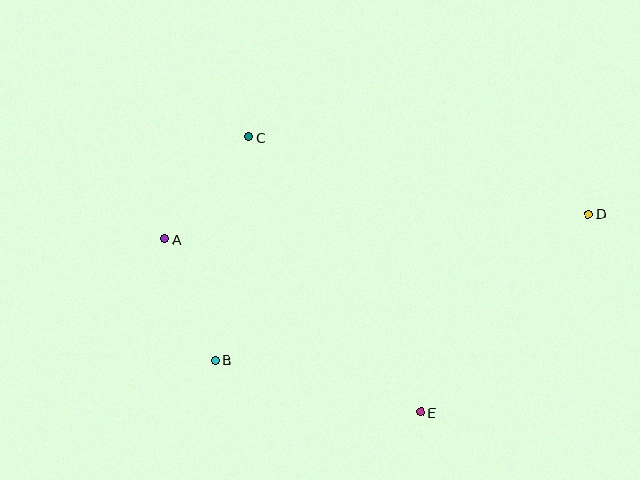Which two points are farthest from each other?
Points A and D are farthest from each other.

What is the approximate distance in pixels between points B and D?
The distance between B and D is approximately 401 pixels.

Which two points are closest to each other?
Points A and B are closest to each other.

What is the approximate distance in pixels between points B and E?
The distance between B and E is approximately 212 pixels.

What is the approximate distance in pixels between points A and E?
The distance between A and E is approximately 309 pixels.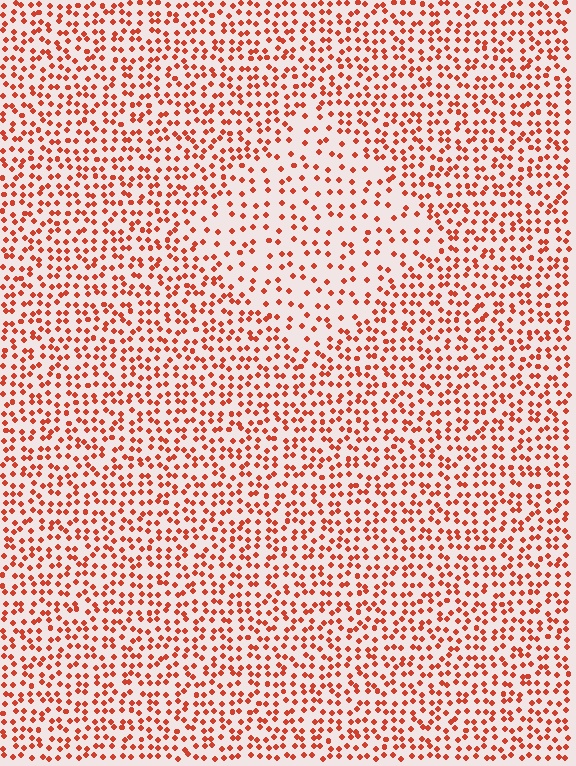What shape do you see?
I see a diamond.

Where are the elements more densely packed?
The elements are more densely packed outside the diamond boundary.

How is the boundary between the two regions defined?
The boundary is defined by a change in element density (approximately 1.9x ratio). All elements are the same color, size, and shape.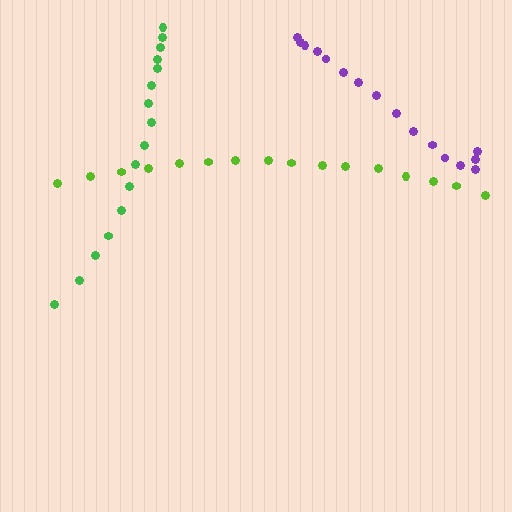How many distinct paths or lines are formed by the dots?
There are 3 distinct paths.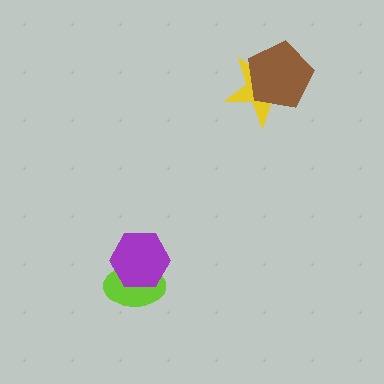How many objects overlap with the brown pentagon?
1 object overlaps with the brown pentagon.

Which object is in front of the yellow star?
The brown pentagon is in front of the yellow star.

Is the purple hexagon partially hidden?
No, no other shape covers it.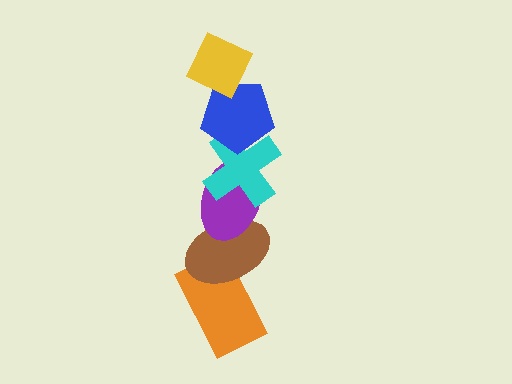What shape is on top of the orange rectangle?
The brown ellipse is on top of the orange rectangle.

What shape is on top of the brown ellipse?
The purple ellipse is on top of the brown ellipse.